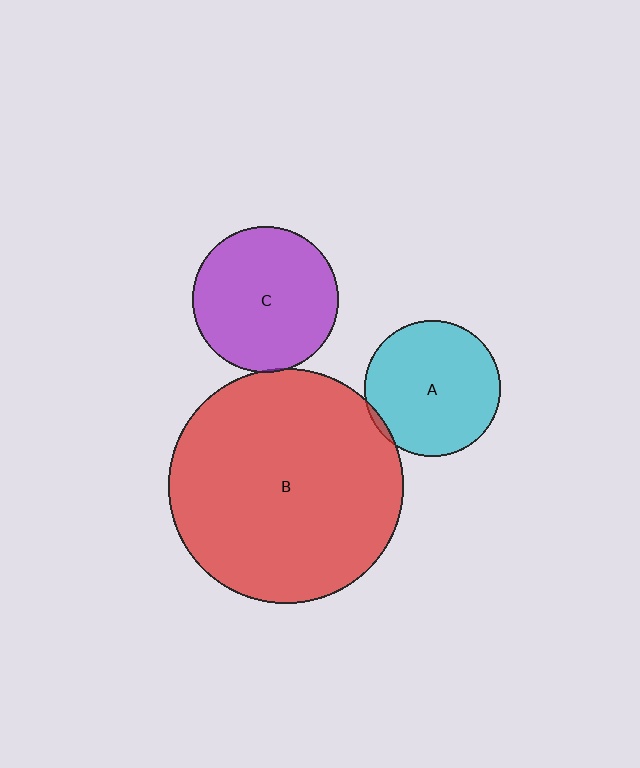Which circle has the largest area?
Circle B (red).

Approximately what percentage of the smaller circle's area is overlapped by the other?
Approximately 5%.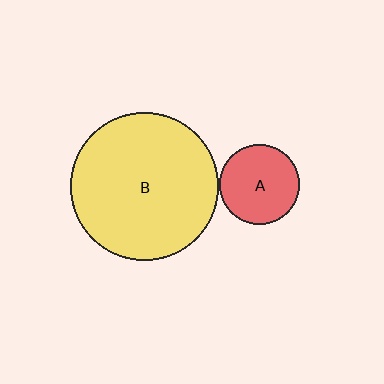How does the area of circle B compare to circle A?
Approximately 3.4 times.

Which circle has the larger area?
Circle B (yellow).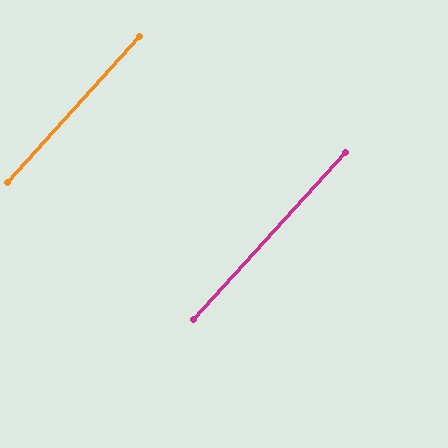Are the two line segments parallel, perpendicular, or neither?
Parallel — their directions differ by only 0.4°.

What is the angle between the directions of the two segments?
Approximately 0 degrees.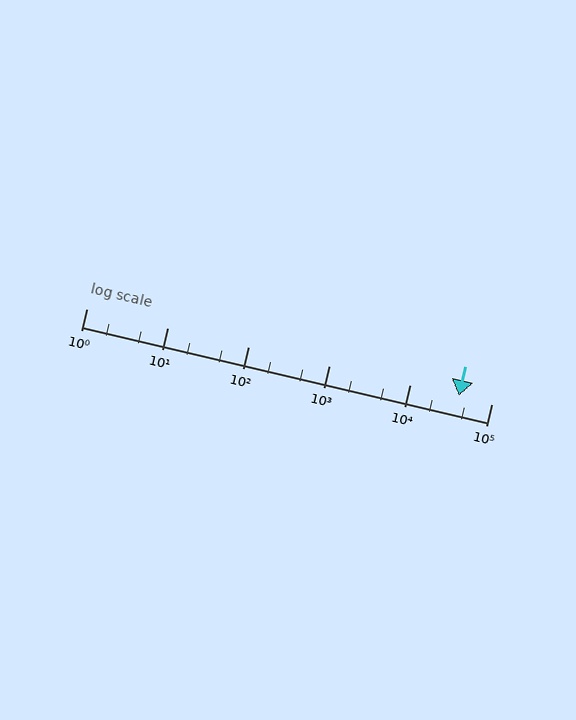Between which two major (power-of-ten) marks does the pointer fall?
The pointer is between 10000 and 100000.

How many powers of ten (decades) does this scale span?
The scale spans 5 decades, from 1 to 100000.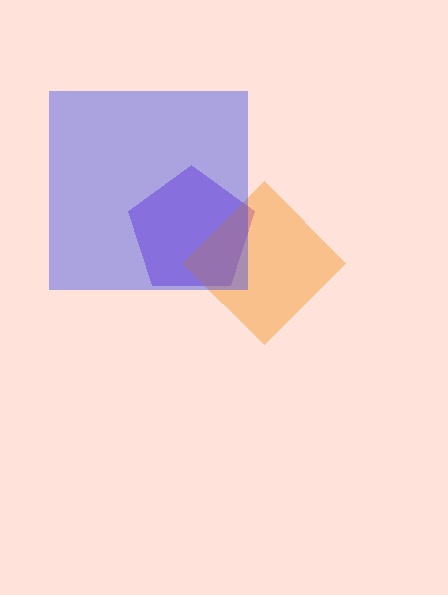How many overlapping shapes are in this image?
There are 3 overlapping shapes in the image.